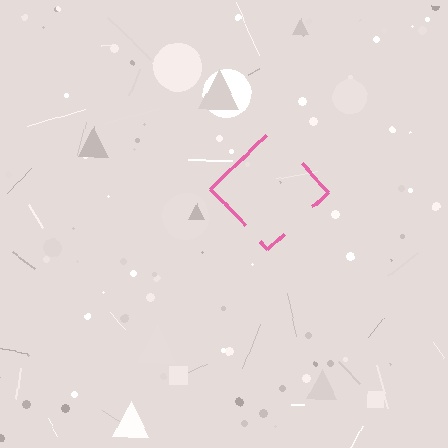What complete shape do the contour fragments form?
The contour fragments form a diamond.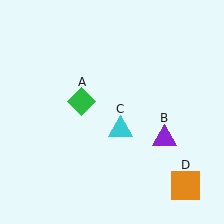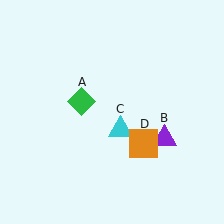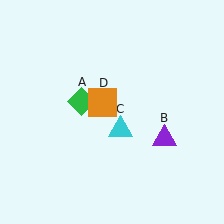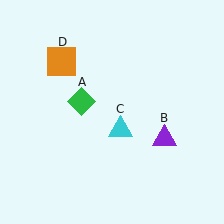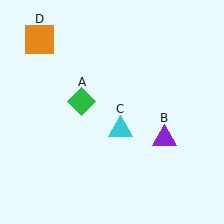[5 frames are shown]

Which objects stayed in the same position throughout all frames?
Green diamond (object A) and purple triangle (object B) and cyan triangle (object C) remained stationary.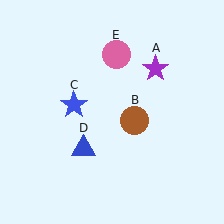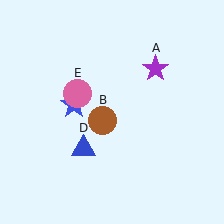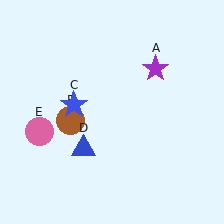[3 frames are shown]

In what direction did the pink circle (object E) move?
The pink circle (object E) moved down and to the left.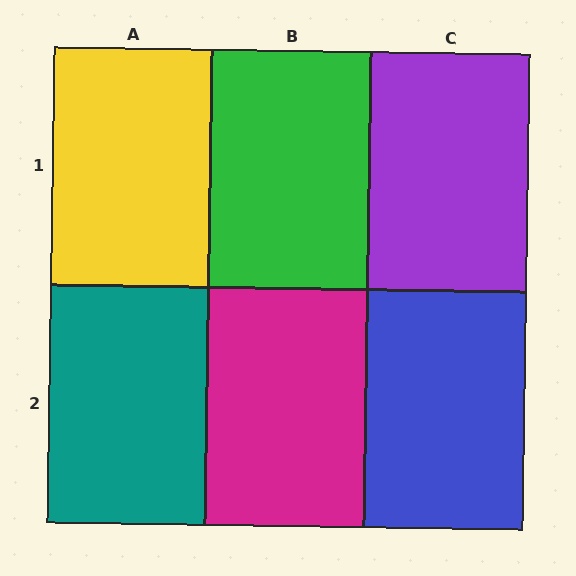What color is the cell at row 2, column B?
Magenta.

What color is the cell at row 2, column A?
Teal.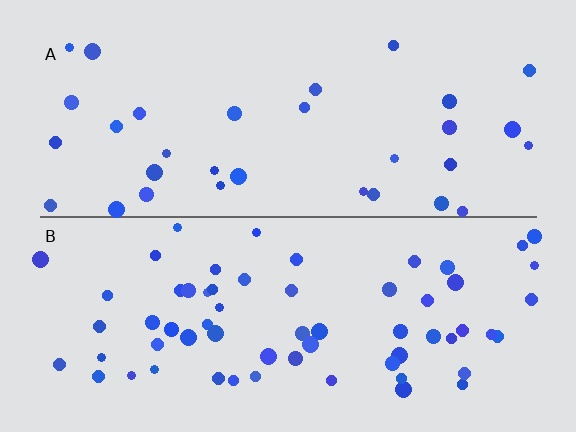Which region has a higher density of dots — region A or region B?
B (the bottom).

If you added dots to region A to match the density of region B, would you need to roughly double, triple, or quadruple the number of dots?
Approximately double.